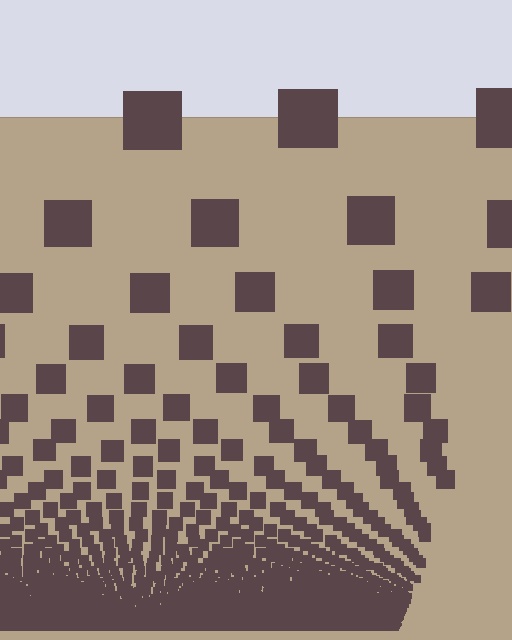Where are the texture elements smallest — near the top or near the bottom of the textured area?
Near the bottom.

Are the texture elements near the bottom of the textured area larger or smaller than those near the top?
Smaller. The gradient is inverted — elements near the bottom are smaller and denser.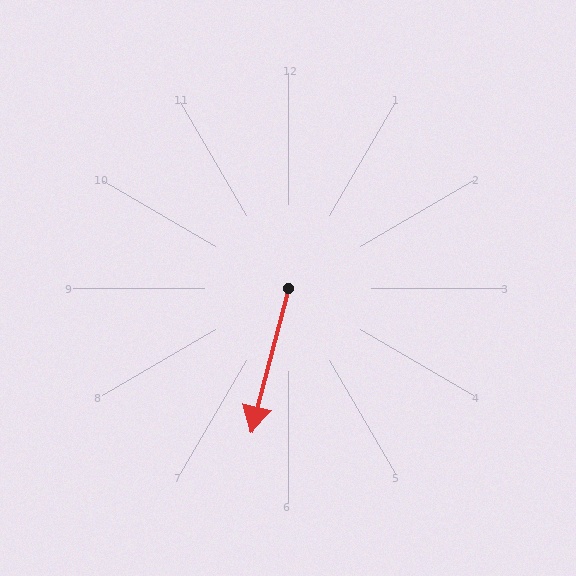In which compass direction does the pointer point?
South.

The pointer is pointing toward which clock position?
Roughly 6 o'clock.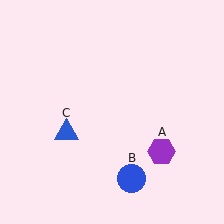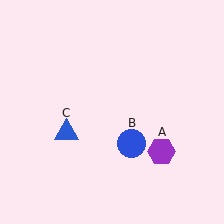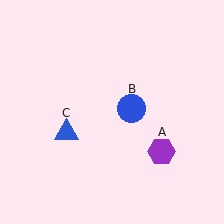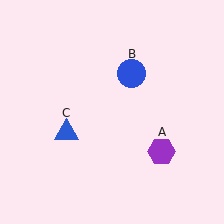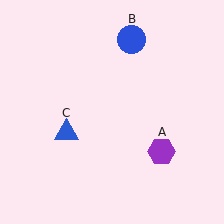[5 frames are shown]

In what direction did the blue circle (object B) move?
The blue circle (object B) moved up.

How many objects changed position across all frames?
1 object changed position: blue circle (object B).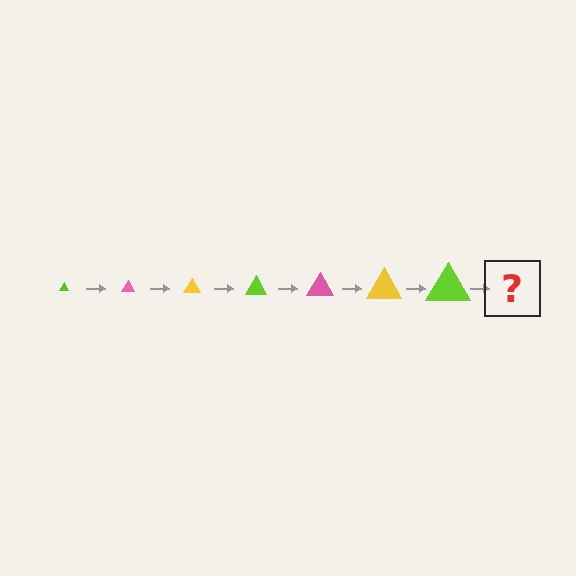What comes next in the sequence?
The next element should be a pink triangle, larger than the previous one.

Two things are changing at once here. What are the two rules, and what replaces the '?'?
The two rules are that the triangle grows larger each step and the color cycles through lime, pink, and yellow. The '?' should be a pink triangle, larger than the previous one.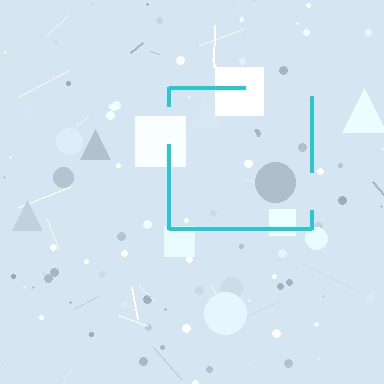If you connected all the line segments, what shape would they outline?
They would outline a square.